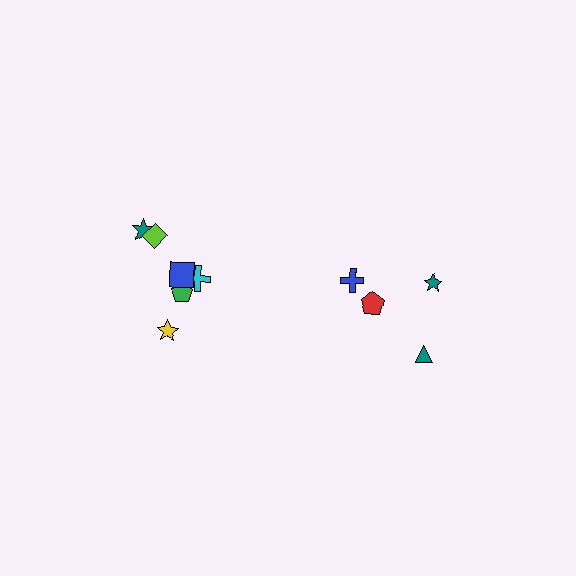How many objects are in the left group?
There are 6 objects.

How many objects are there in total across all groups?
There are 10 objects.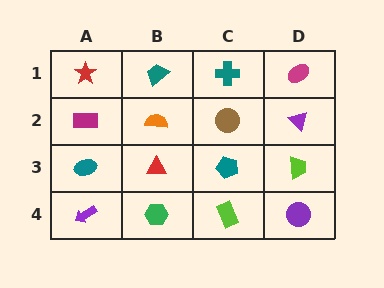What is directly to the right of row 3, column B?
A teal pentagon.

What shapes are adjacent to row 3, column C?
A brown circle (row 2, column C), a lime rectangle (row 4, column C), a red triangle (row 3, column B), a lime trapezoid (row 3, column D).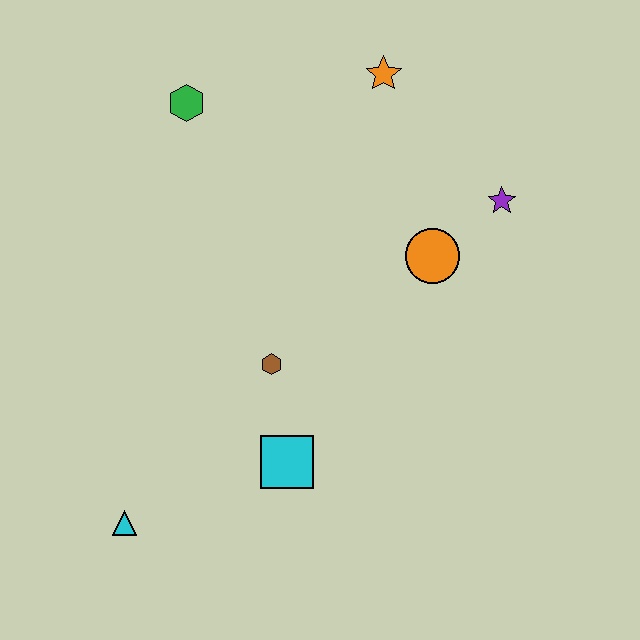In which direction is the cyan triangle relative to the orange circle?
The cyan triangle is to the left of the orange circle.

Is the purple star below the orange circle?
No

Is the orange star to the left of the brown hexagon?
No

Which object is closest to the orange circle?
The purple star is closest to the orange circle.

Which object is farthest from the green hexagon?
The cyan triangle is farthest from the green hexagon.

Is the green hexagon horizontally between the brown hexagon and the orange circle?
No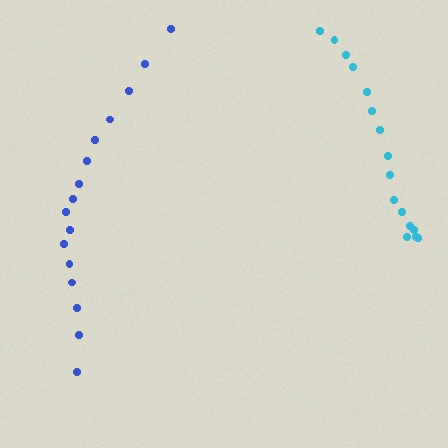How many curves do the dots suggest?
There are 2 distinct paths.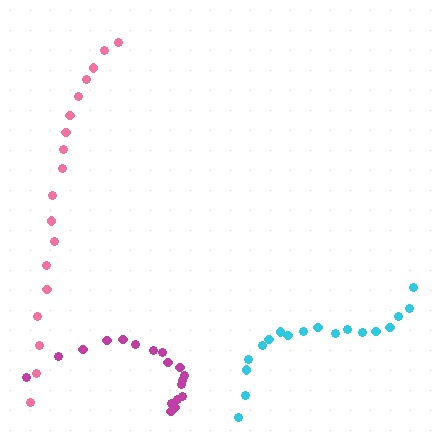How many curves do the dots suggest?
There are 3 distinct paths.